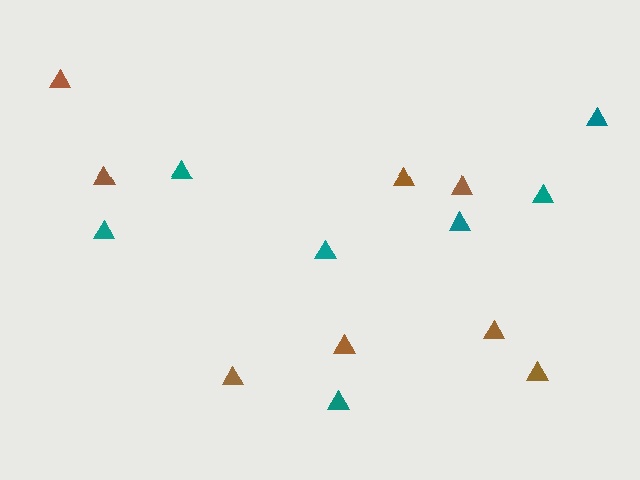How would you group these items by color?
There are 2 groups: one group of teal triangles (7) and one group of brown triangles (8).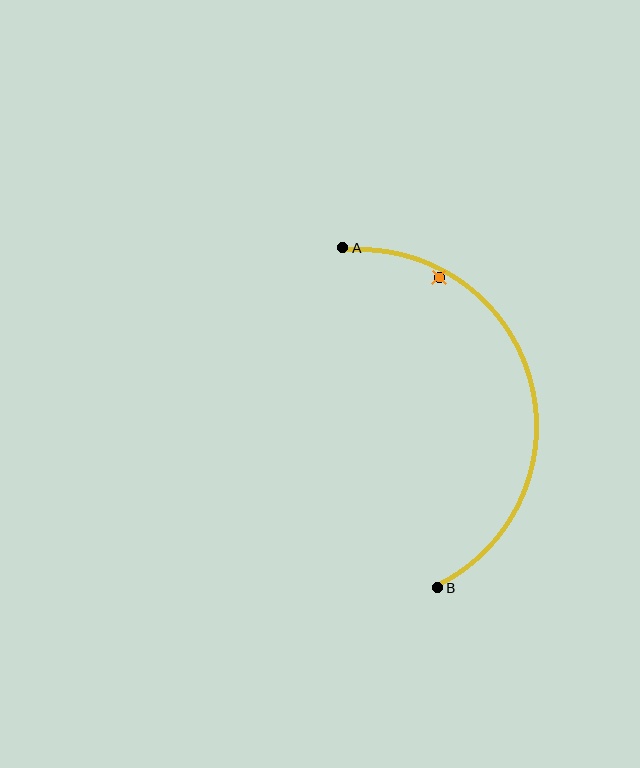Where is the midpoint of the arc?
The arc midpoint is the point on the curve farthest from the straight line joining A and B. It sits to the right of that line.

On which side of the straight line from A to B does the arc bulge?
The arc bulges to the right of the straight line connecting A and B.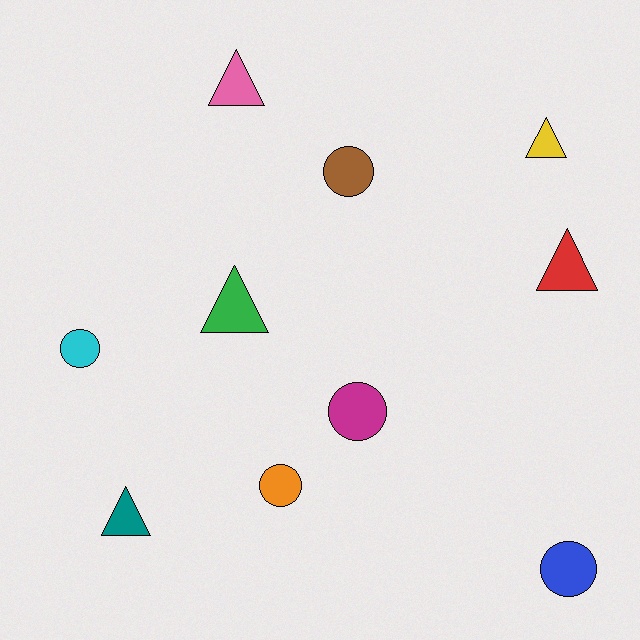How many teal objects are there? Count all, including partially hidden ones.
There is 1 teal object.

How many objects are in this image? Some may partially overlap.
There are 10 objects.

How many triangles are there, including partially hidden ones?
There are 5 triangles.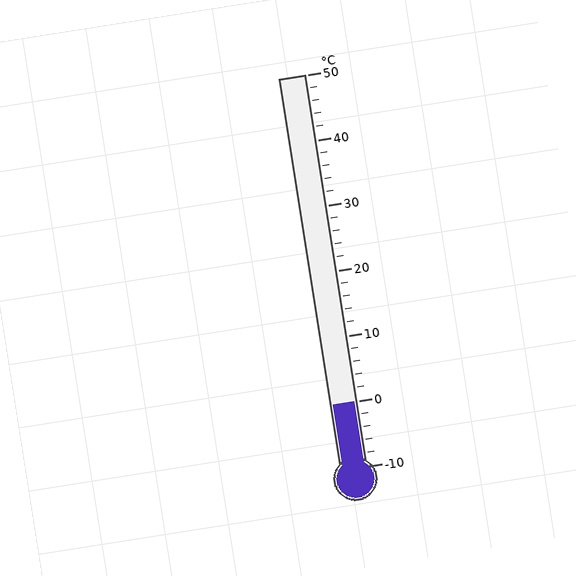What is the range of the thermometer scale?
The thermometer scale ranges from -10°C to 50°C.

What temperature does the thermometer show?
The thermometer shows approximately 0°C.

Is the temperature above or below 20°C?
The temperature is below 20°C.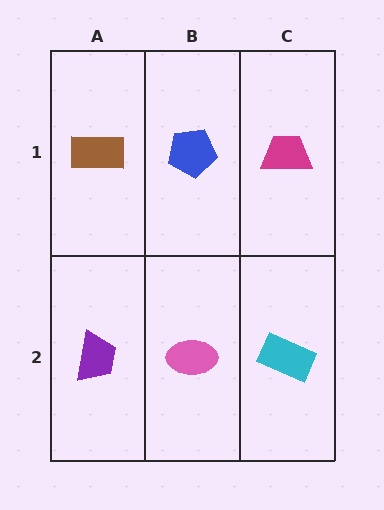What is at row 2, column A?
A purple trapezoid.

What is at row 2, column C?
A cyan rectangle.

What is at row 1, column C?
A magenta trapezoid.